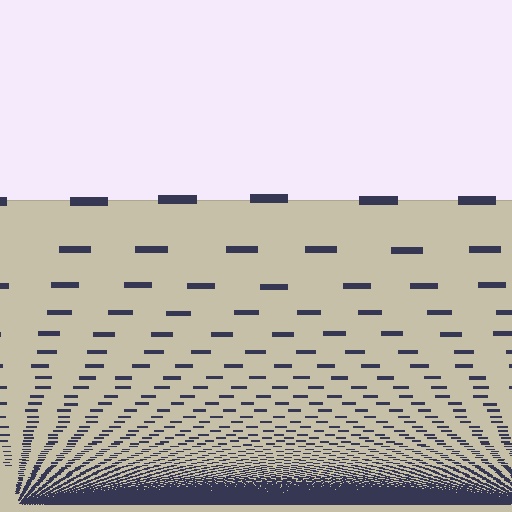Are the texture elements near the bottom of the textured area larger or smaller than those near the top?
Smaller. The gradient is inverted — elements near the bottom are smaller and denser.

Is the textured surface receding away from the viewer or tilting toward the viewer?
The surface appears to tilt toward the viewer. Texture elements get larger and sparser toward the top.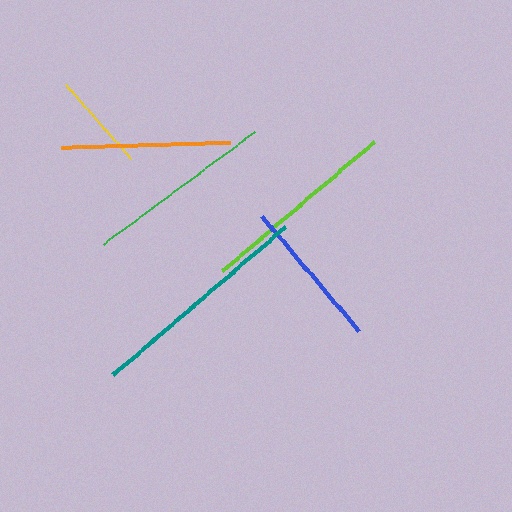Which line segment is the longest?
The teal line is the longest at approximately 228 pixels.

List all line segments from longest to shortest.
From longest to shortest: teal, lime, green, orange, blue, yellow.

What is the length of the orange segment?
The orange segment is approximately 169 pixels long.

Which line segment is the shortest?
The yellow line is the shortest at approximately 98 pixels.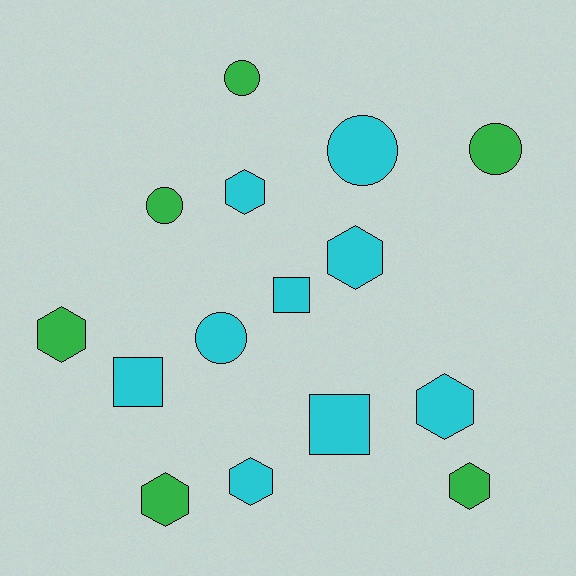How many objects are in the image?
There are 15 objects.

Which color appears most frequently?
Cyan, with 9 objects.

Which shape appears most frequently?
Hexagon, with 7 objects.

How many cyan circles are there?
There are 2 cyan circles.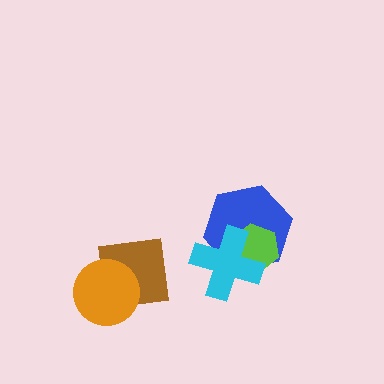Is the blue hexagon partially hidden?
Yes, it is partially covered by another shape.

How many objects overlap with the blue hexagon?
2 objects overlap with the blue hexagon.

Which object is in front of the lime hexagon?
The cyan cross is in front of the lime hexagon.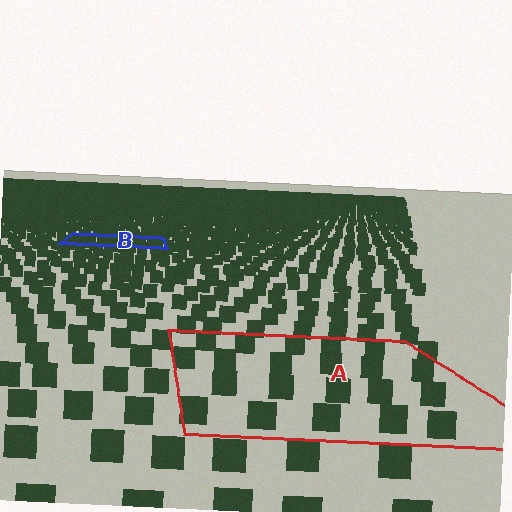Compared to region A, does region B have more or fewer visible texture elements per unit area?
Region B has more texture elements per unit area — they are packed more densely because it is farther away.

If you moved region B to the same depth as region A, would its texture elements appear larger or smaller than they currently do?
They would appear larger. At a closer depth, the same texture elements are projected at a bigger on-screen size.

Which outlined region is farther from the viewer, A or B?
Region B is farther from the viewer — the texture elements inside it appear smaller and more densely packed.